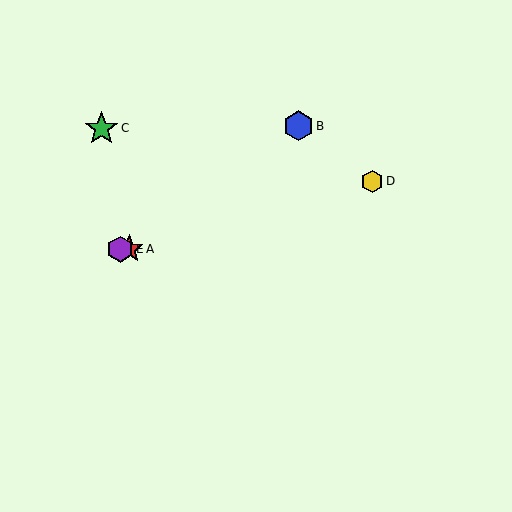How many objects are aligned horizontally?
2 objects (A, E) are aligned horizontally.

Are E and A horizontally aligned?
Yes, both are at y≈249.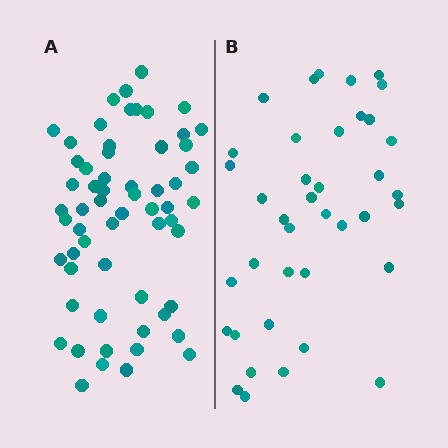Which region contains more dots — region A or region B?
Region A (the left region) has more dots.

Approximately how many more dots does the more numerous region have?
Region A has approximately 20 more dots than region B.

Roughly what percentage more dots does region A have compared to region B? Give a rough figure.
About 55% more.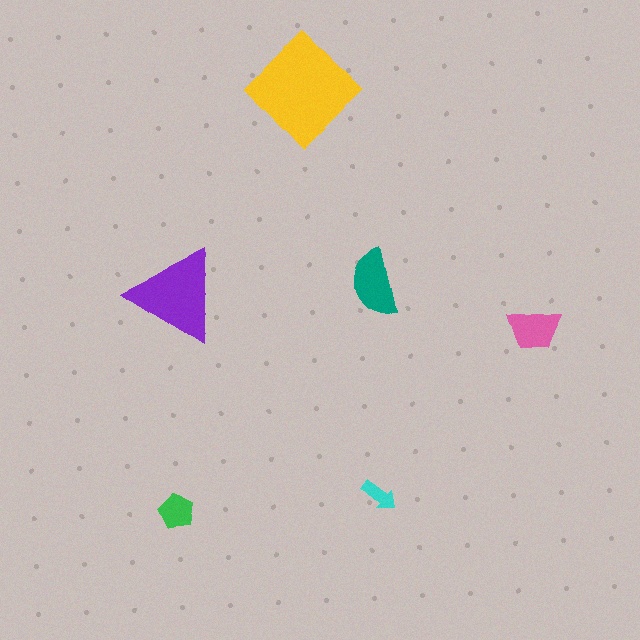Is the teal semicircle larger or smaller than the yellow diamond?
Smaller.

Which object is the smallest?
The cyan arrow.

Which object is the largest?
The yellow diamond.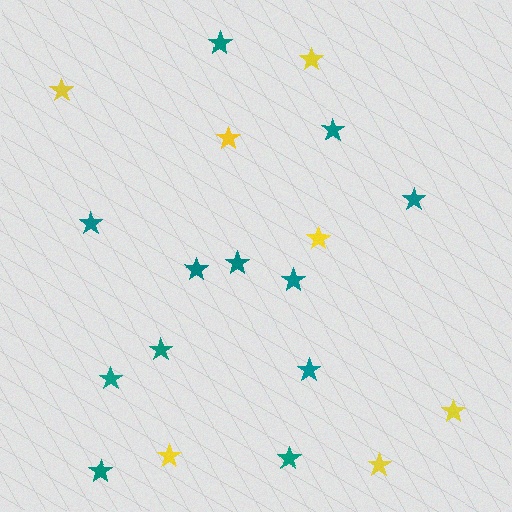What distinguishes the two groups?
There are 2 groups: one group of yellow stars (7) and one group of teal stars (12).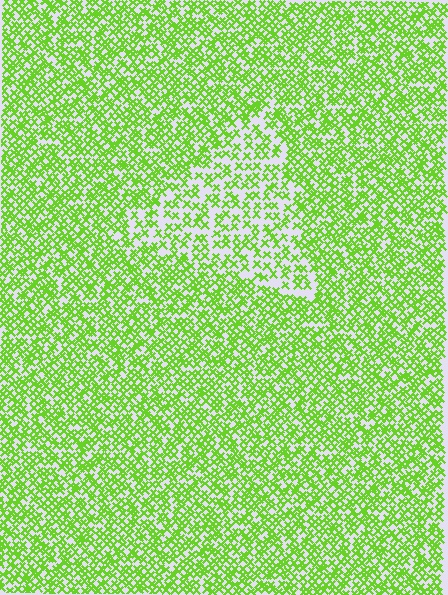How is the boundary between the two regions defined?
The boundary is defined by a change in element density (approximately 1.8x ratio). All elements are the same color, size, and shape.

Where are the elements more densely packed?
The elements are more densely packed outside the triangle boundary.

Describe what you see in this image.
The image contains small lime elements arranged at two different densities. A triangle-shaped region is visible where the elements are less densely packed than the surrounding area.